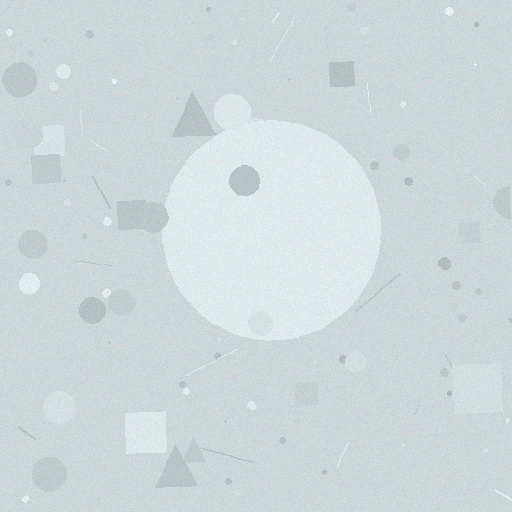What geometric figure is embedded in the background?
A circle is embedded in the background.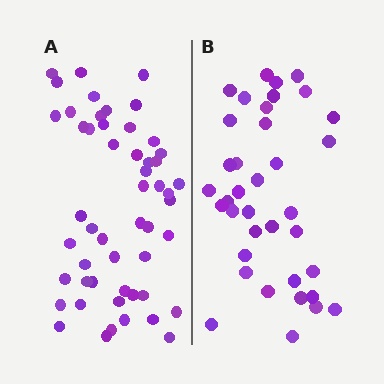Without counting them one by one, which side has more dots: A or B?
Region A (the left region) has more dots.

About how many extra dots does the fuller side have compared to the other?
Region A has approximately 15 more dots than region B.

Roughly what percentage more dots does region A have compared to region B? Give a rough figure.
About 40% more.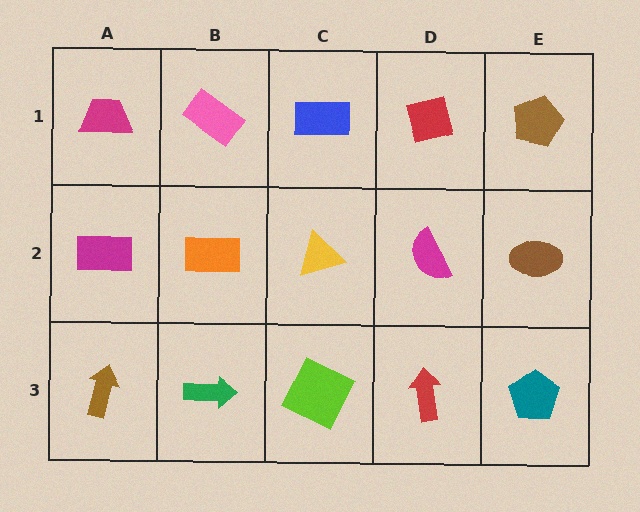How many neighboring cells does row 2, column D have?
4.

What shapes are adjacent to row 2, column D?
A red square (row 1, column D), a red arrow (row 3, column D), a yellow triangle (row 2, column C), a brown ellipse (row 2, column E).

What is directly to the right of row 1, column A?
A pink rectangle.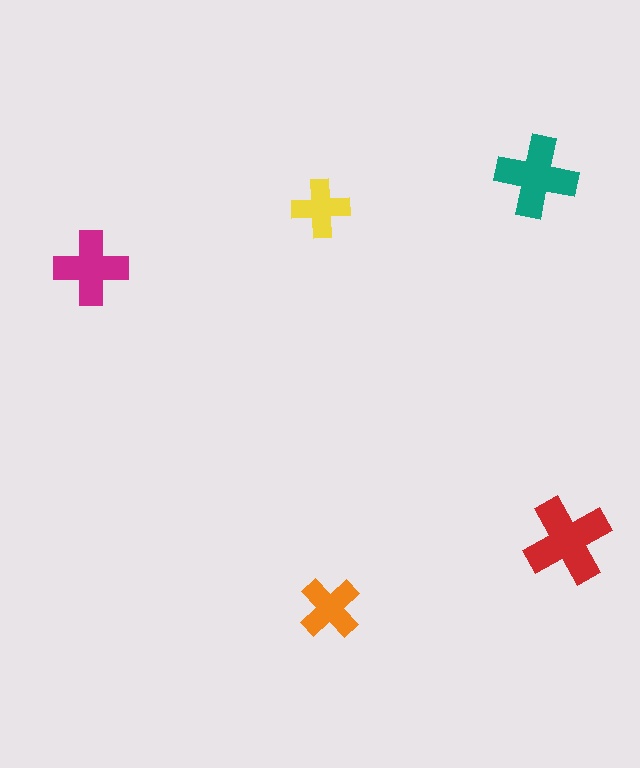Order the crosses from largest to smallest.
the red one, the teal one, the magenta one, the orange one, the yellow one.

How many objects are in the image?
There are 5 objects in the image.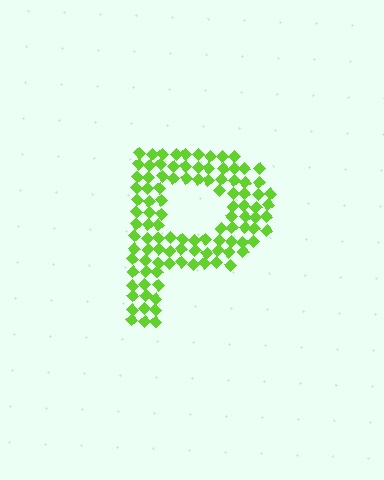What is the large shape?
The large shape is the letter P.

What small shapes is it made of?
It is made of small diamonds.